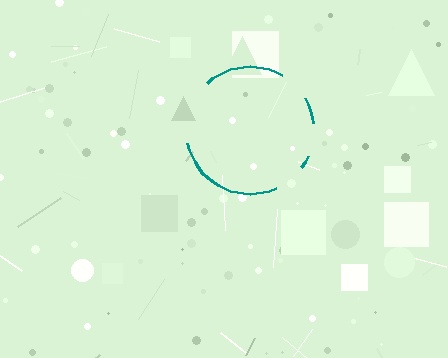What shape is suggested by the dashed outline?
The dashed outline suggests a circle.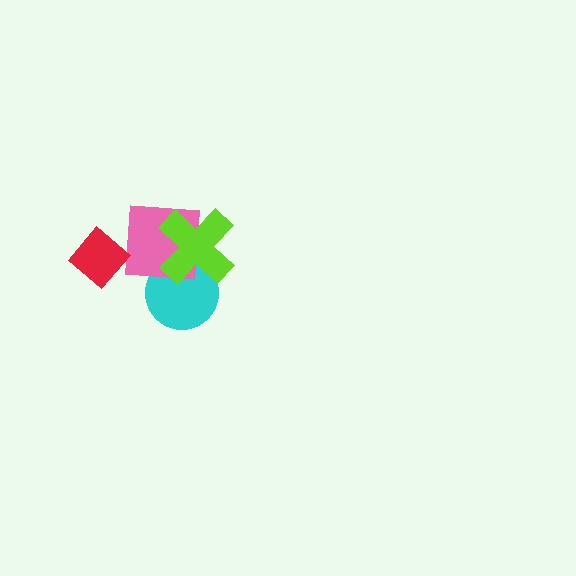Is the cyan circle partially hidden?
Yes, it is partially covered by another shape.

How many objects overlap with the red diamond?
1 object overlaps with the red diamond.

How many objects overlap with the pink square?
3 objects overlap with the pink square.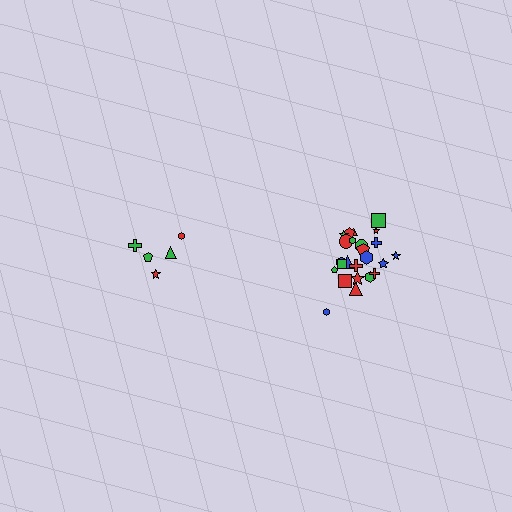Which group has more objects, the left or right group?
The right group.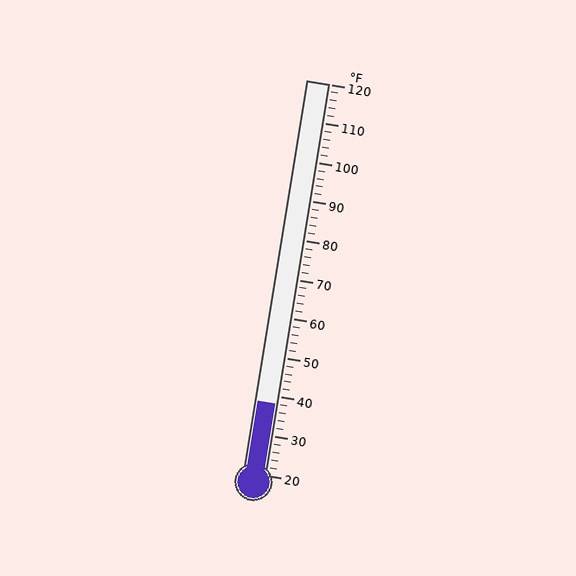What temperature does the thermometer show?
The thermometer shows approximately 38°F.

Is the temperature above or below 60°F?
The temperature is below 60°F.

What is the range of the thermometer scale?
The thermometer scale ranges from 20°F to 120°F.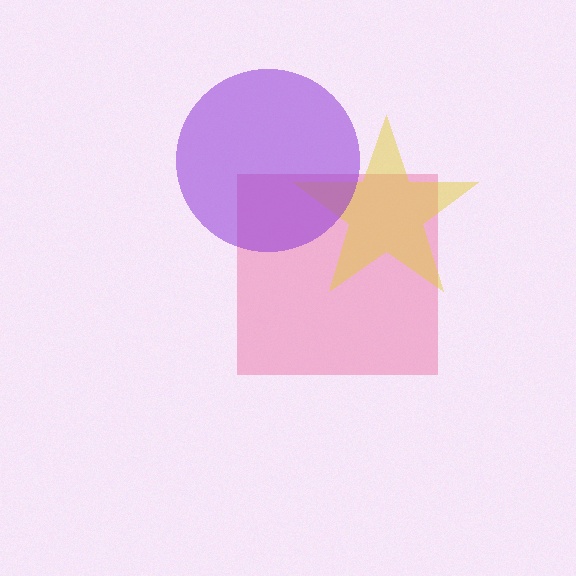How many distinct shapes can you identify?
There are 3 distinct shapes: a pink square, a yellow star, a purple circle.